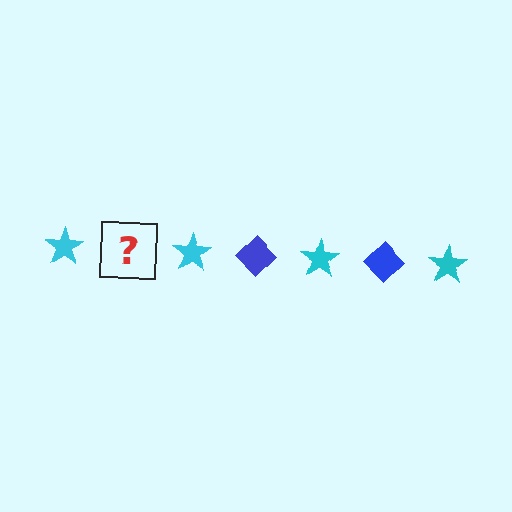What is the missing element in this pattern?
The missing element is a blue diamond.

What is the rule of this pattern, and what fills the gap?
The rule is that the pattern alternates between cyan star and blue diamond. The gap should be filled with a blue diamond.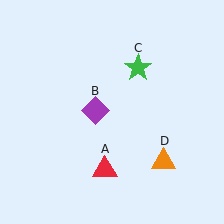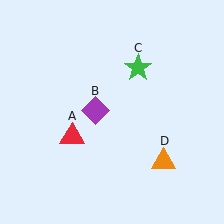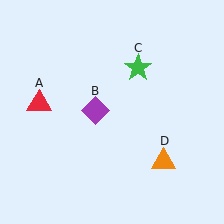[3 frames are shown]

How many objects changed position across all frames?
1 object changed position: red triangle (object A).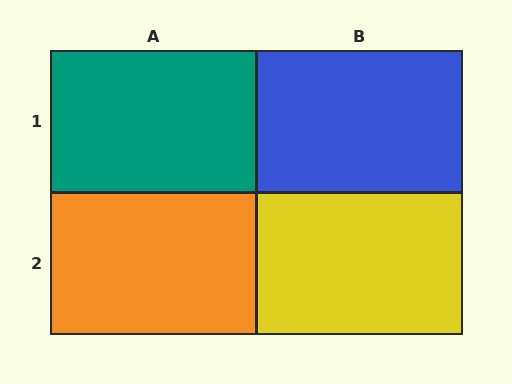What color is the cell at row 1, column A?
Teal.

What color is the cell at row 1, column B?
Blue.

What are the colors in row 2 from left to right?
Orange, yellow.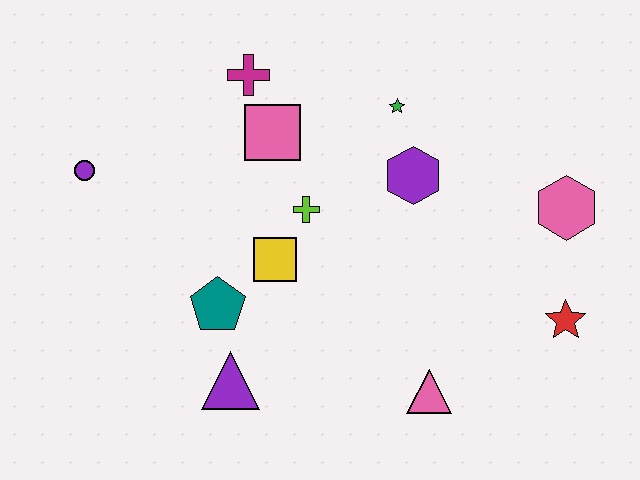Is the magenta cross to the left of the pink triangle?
Yes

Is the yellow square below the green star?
Yes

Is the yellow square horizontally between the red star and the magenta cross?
Yes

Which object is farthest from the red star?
The purple circle is farthest from the red star.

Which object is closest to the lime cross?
The yellow square is closest to the lime cross.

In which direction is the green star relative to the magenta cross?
The green star is to the right of the magenta cross.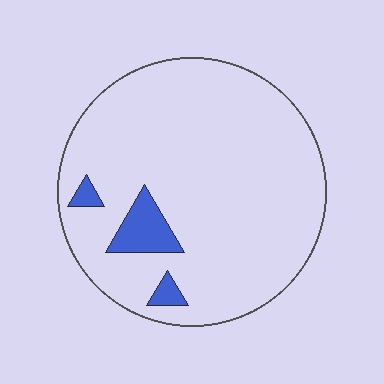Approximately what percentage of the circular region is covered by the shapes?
Approximately 5%.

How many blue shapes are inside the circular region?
3.